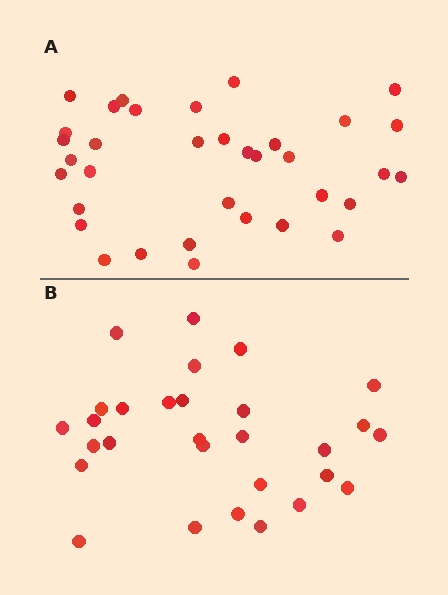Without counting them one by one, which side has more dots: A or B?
Region A (the top region) has more dots.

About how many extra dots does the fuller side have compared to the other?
Region A has about 6 more dots than region B.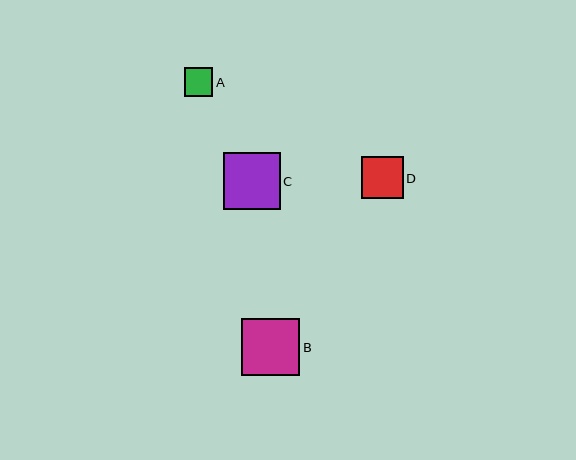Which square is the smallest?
Square A is the smallest with a size of approximately 28 pixels.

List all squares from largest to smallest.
From largest to smallest: B, C, D, A.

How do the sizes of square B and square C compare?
Square B and square C are approximately the same size.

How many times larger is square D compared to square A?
Square D is approximately 1.5 times the size of square A.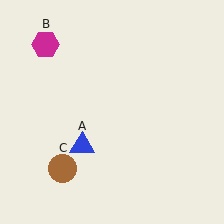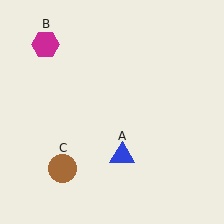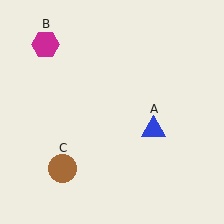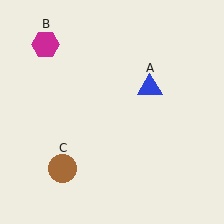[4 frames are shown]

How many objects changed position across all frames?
1 object changed position: blue triangle (object A).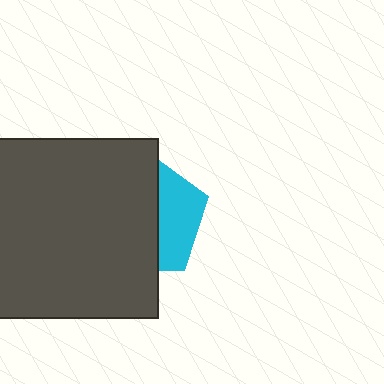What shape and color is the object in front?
The object in front is a dark gray square.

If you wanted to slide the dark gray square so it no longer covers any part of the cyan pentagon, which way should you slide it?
Slide it left — that is the most direct way to separate the two shapes.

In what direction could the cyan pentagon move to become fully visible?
The cyan pentagon could move right. That would shift it out from behind the dark gray square entirely.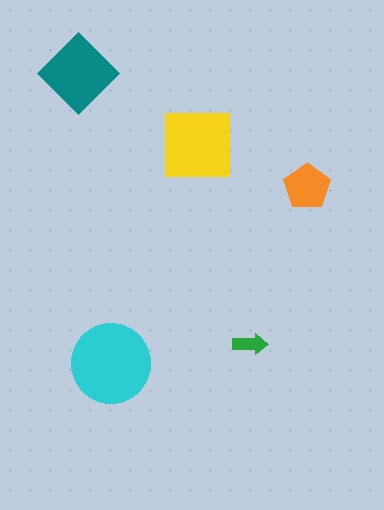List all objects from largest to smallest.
The cyan circle, the yellow square, the teal diamond, the orange pentagon, the green arrow.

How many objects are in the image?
There are 5 objects in the image.